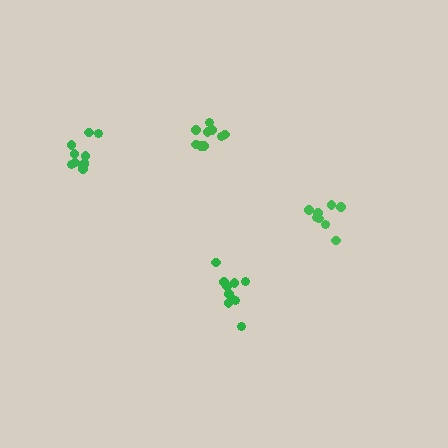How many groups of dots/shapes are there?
There are 4 groups.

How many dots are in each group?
Group 1: 8 dots, Group 2: 11 dots, Group 3: 9 dots, Group 4: 10 dots (38 total).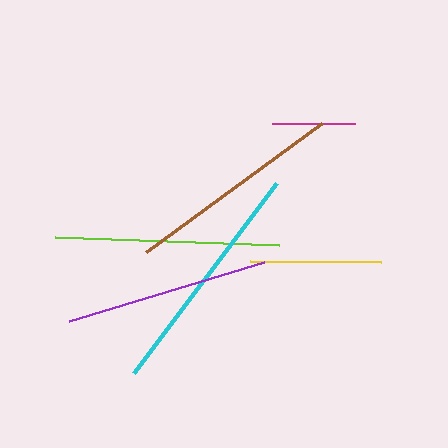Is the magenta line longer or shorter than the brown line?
The brown line is longer than the magenta line.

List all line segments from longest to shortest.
From longest to shortest: cyan, lime, brown, purple, yellow, magenta.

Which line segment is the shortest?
The magenta line is the shortest at approximately 83 pixels.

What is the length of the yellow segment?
The yellow segment is approximately 130 pixels long.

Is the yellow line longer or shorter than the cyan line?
The cyan line is longer than the yellow line.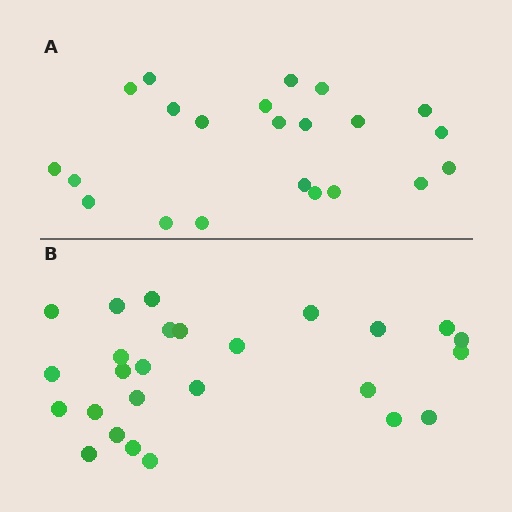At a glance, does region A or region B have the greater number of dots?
Region B (the bottom region) has more dots.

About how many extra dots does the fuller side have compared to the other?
Region B has about 4 more dots than region A.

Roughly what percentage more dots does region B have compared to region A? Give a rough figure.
About 20% more.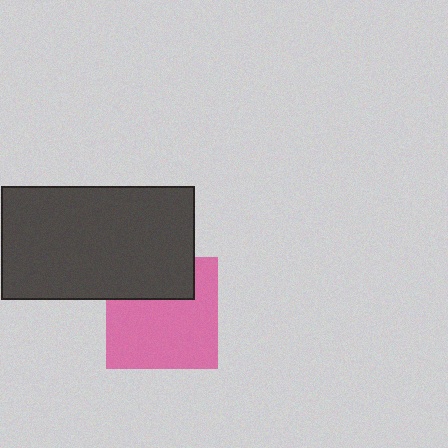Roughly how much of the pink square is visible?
Most of it is visible (roughly 70%).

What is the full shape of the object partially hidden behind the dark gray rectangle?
The partially hidden object is a pink square.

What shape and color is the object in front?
The object in front is a dark gray rectangle.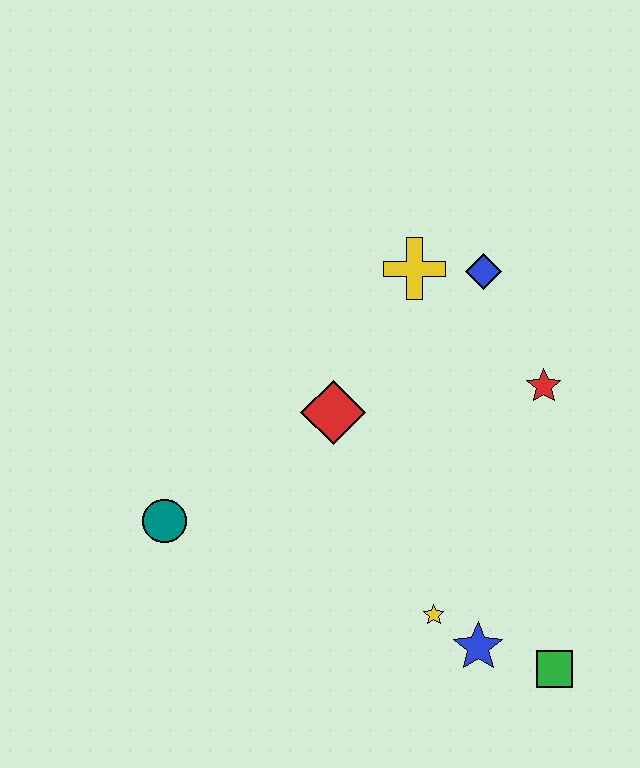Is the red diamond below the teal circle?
No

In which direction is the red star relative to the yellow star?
The red star is above the yellow star.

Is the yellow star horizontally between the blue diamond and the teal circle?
Yes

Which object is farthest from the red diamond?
The green square is farthest from the red diamond.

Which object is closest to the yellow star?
The blue star is closest to the yellow star.